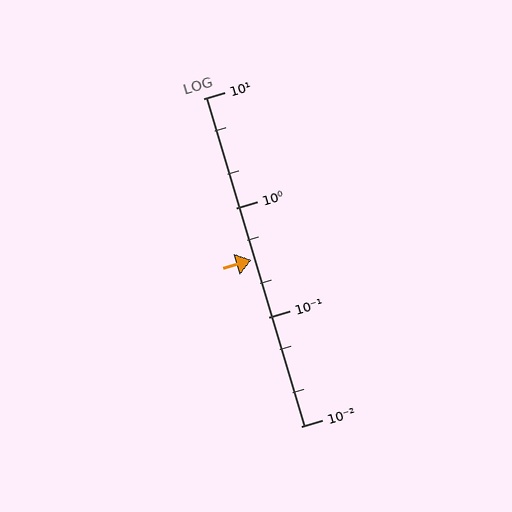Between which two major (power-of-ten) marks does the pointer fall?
The pointer is between 0.1 and 1.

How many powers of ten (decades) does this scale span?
The scale spans 3 decades, from 0.01 to 10.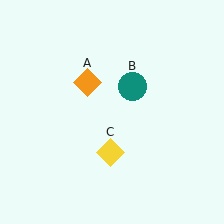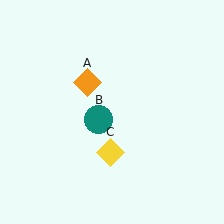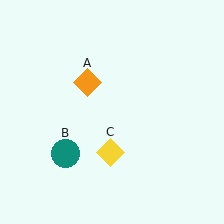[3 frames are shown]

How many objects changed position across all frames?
1 object changed position: teal circle (object B).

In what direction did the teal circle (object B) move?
The teal circle (object B) moved down and to the left.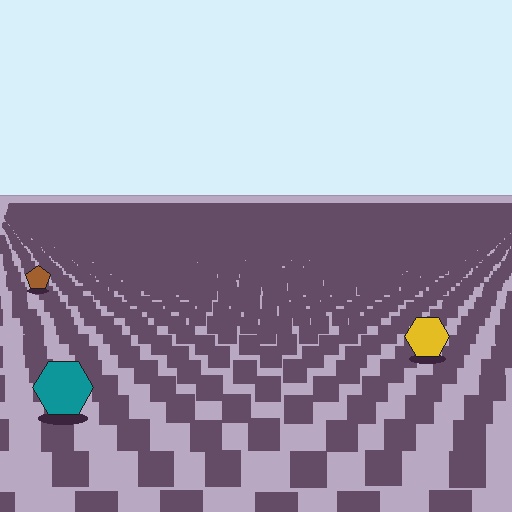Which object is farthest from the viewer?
The brown pentagon is farthest from the viewer. It appears smaller and the ground texture around it is denser.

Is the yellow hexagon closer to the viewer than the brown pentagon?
Yes. The yellow hexagon is closer — you can tell from the texture gradient: the ground texture is coarser near it.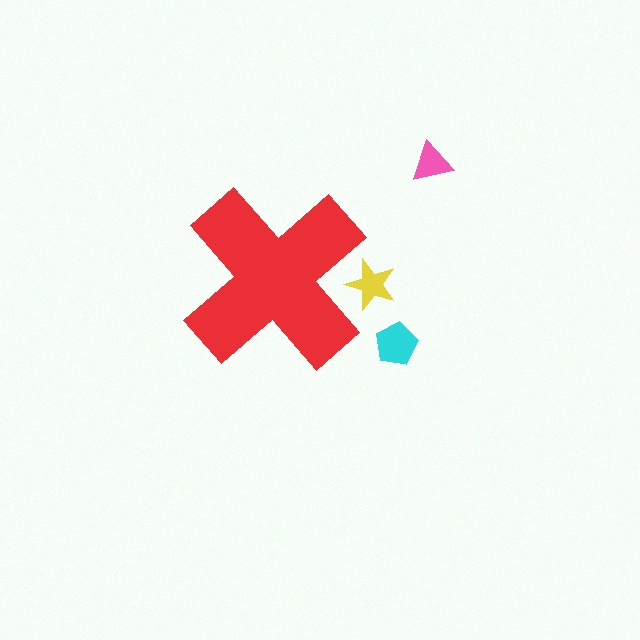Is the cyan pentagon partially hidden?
No, the cyan pentagon is fully visible.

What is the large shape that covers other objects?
A red cross.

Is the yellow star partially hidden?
Yes, the yellow star is partially hidden behind the red cross.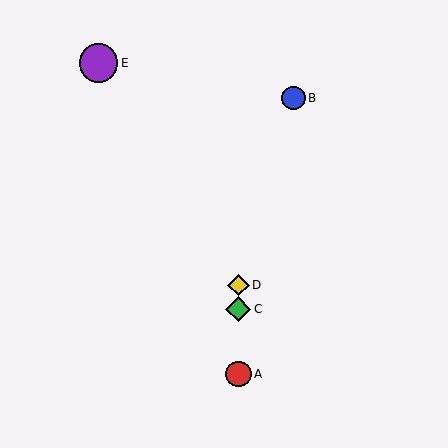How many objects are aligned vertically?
3 objects (A, C, D) are aligned vertically.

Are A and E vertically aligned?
No, A is at x≈238 and E is at x≈99.